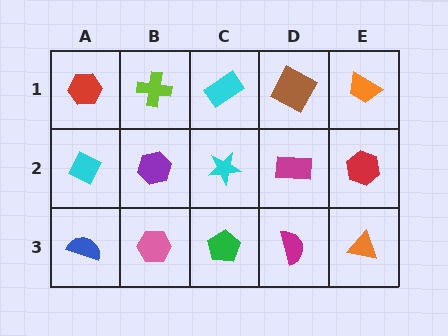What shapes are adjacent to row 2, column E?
An orange trapezoid (row 1, column E), an orange triangle (row 3, column E), a magenta rectangle (row 2, column D).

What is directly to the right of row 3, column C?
A magenta semicircle.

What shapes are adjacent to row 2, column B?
A lime cross (row 1, column B), a pink hexagon (row 3, column B), a cyan diamond (row 2, column A), a cyan star (row 2, column C).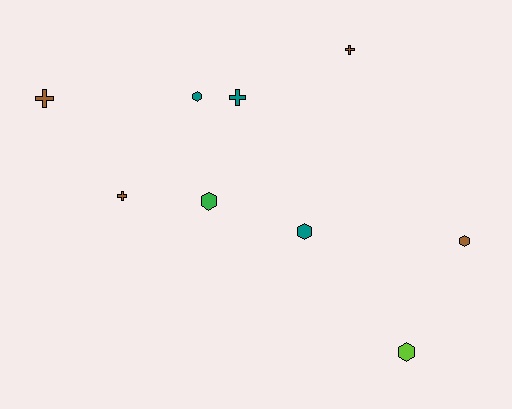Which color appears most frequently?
Brown, with 4 objects.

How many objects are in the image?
There are 9 objects.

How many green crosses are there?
There are no green crosses.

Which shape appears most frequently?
Hexagon, with 5 objects.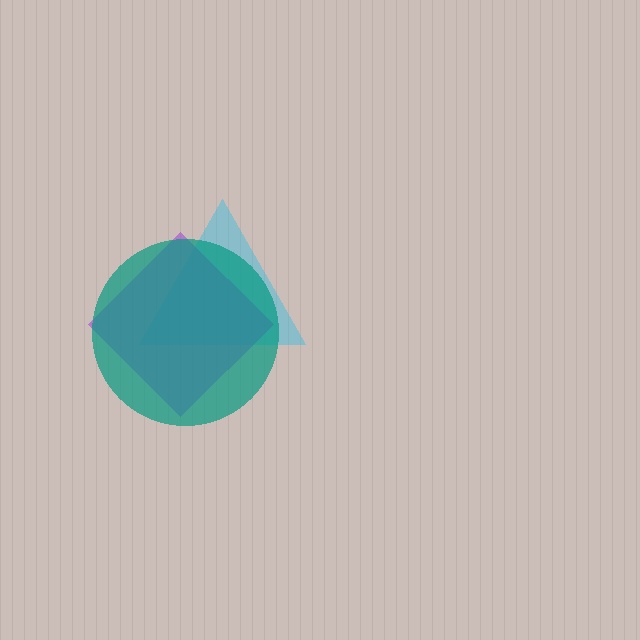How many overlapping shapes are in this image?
There are 3 overlapping shapes in the image.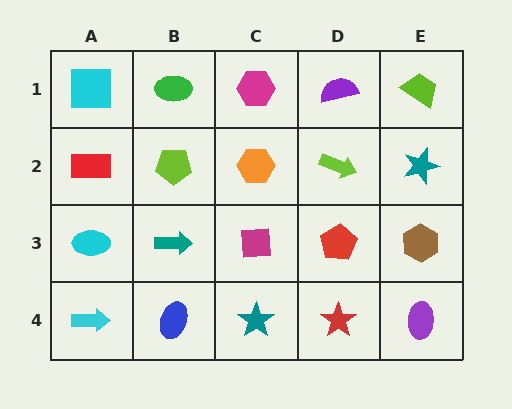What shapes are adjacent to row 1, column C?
An orange hexagon (row 2, column C), a green ellipse (row 1, column B), a purple semicircle (row 1, column D).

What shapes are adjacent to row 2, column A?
A cyan square (row 1, column A), a cyan ellipse (row 3, column A), a lime pentagon (row 2, column B).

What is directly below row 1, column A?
A red rectangle.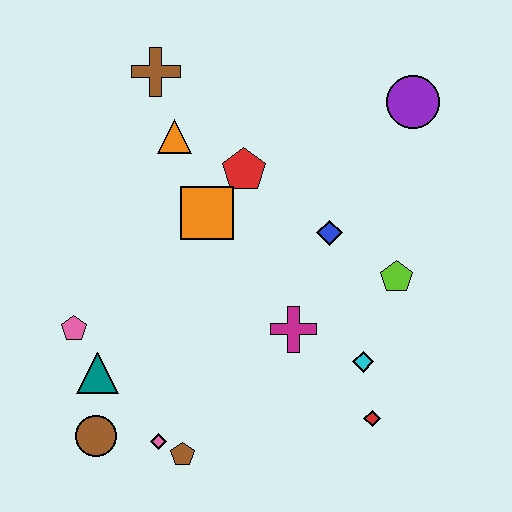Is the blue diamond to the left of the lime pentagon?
Yes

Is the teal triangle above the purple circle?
No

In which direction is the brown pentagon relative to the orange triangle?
The brown pentagon is below the orange triangle.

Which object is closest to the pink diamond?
The brown pentagon is closest to the pink diamond.